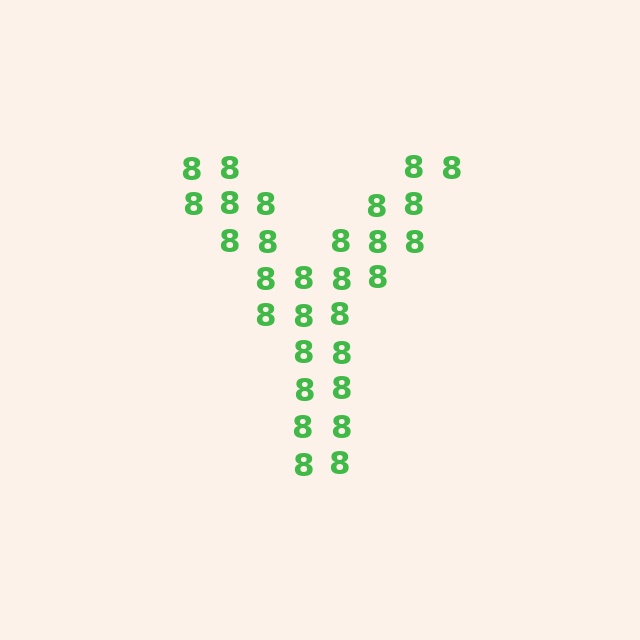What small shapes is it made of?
It is made of small digit 8's.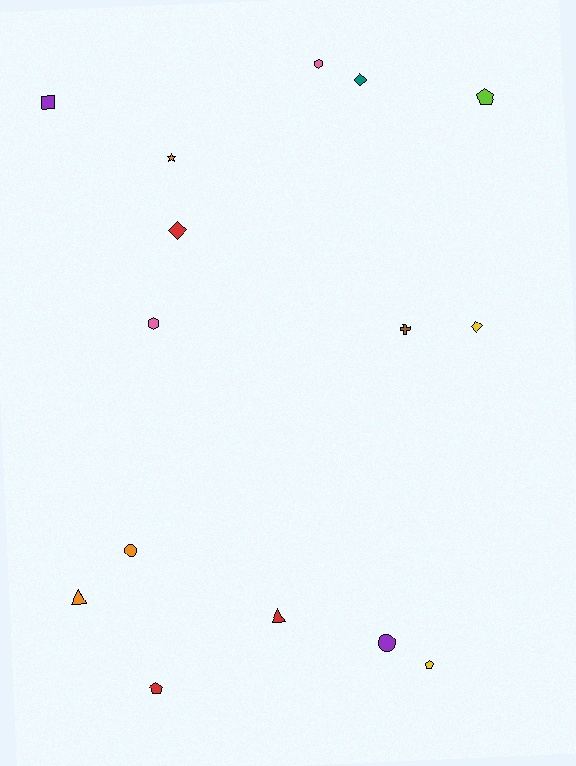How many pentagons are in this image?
There are 3 pentagons.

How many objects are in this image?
There are 15 objects.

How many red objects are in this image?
There are 3 red objects.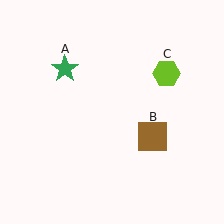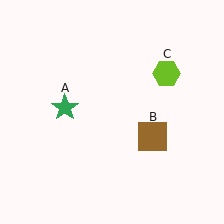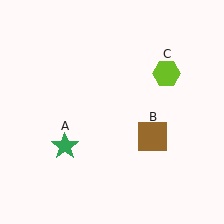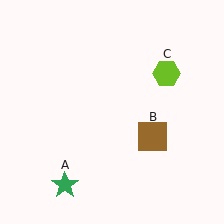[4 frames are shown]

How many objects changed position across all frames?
1 object changed position: green star (object A).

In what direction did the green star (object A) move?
The green star (object A) moved down.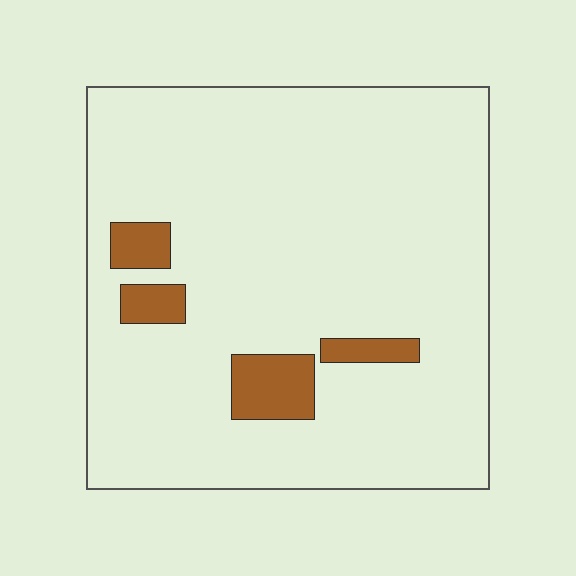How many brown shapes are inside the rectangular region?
4.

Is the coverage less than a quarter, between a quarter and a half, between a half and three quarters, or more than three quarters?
Less than a quarter.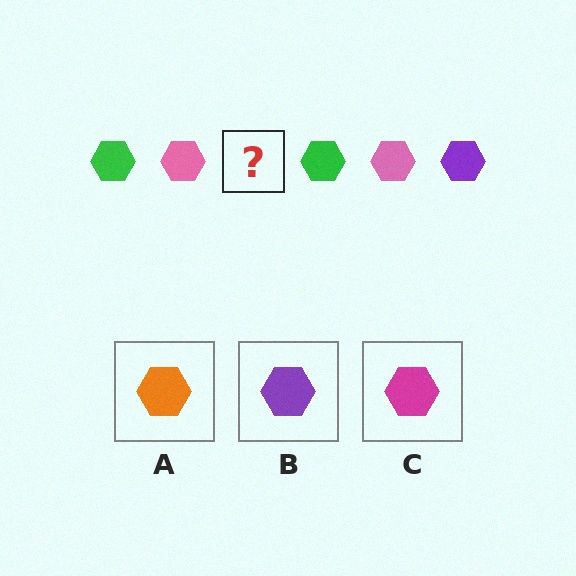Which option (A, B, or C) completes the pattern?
B.